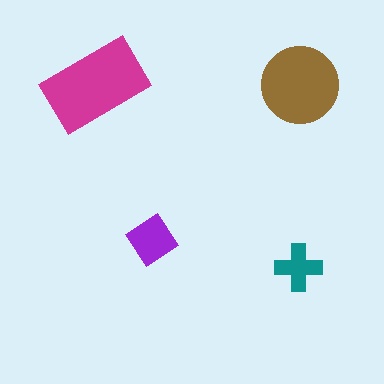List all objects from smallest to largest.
The teal cross, the purple diamond, the brown circle, the magenta rectangle.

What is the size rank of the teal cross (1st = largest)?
4th.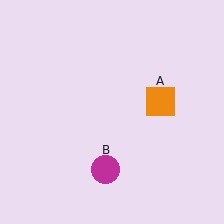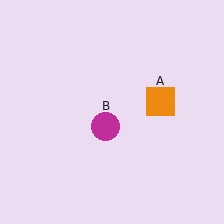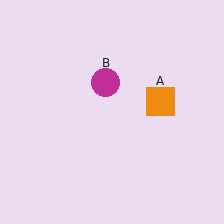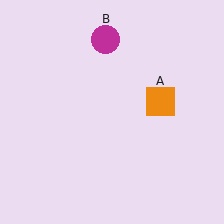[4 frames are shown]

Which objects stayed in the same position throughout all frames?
Orange square (object A) remained stationary.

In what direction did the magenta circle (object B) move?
The magenta circle (object B) moved up.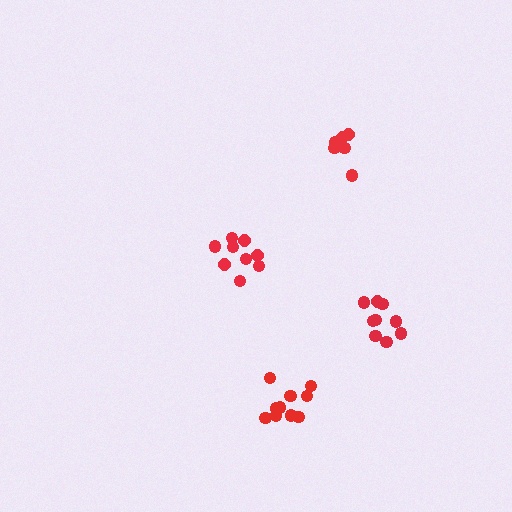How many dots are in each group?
Group 1: 6 dots, Group 2: 10 dots, Group 3: 9 dots, Group 4: 9 dots (34 total).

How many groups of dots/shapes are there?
There are 4 groups.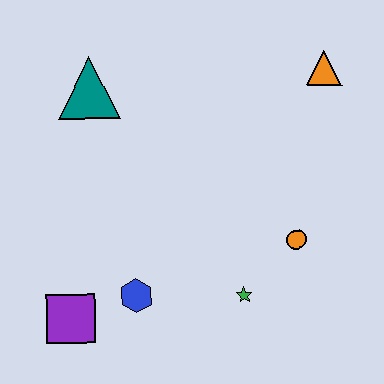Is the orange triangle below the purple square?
No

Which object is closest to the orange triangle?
The orange circle is closest to the orange triangle.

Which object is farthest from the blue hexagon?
The orange triangle is farthest from the blue hexagon.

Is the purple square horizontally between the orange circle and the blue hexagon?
No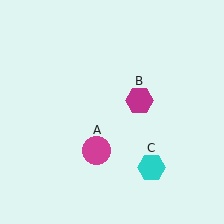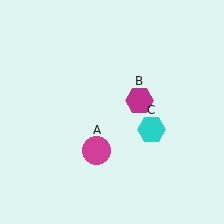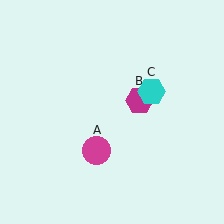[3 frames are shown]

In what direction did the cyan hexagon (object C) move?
The cyan hexagon (object C) moved up.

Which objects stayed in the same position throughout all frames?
Magenta circle (object A) and magenta hexagon (object B) remained stationary.